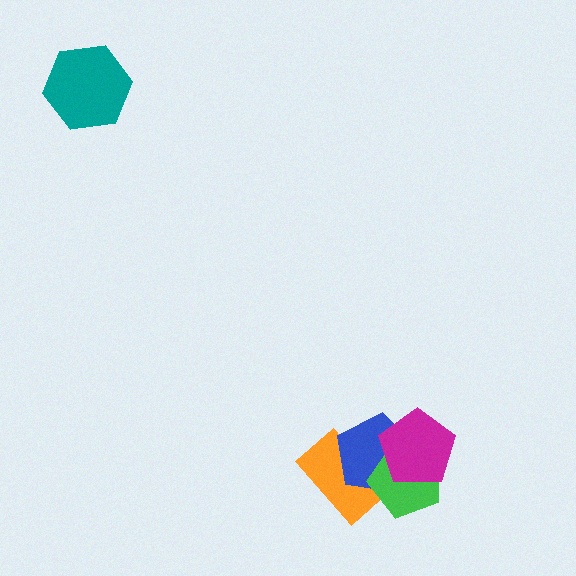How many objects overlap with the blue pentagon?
3 objects overlap with the blue pentagon.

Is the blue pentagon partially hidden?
Yes, it is partially covered by another shape.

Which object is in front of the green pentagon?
The magenta pentagon is in front of the green pentagon.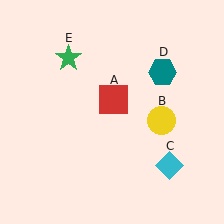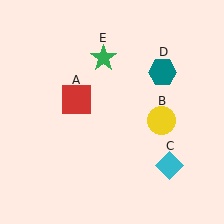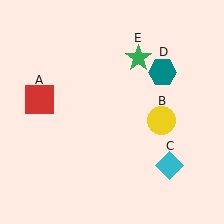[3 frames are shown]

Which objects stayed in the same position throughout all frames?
Yellow circle (object B) and cyan diamond (object C) and teal hexagon (object D) remained stationary.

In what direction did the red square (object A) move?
The red square (object A) moved left.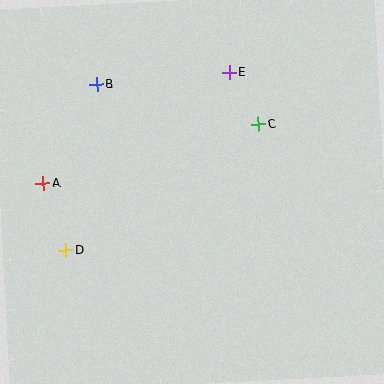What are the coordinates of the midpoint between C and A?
The midpoint between C and A is at (151, 154).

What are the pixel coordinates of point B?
Point B is at (97, 85).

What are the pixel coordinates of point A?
Point A is at (43, 183).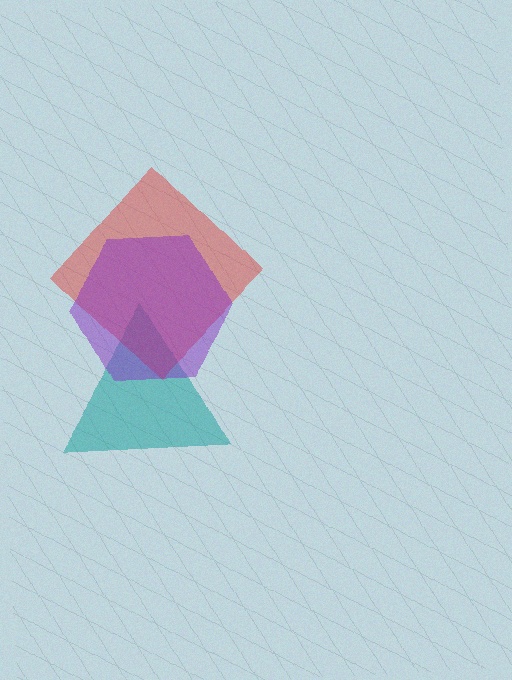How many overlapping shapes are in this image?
There are 3 overlapping shapes in the image.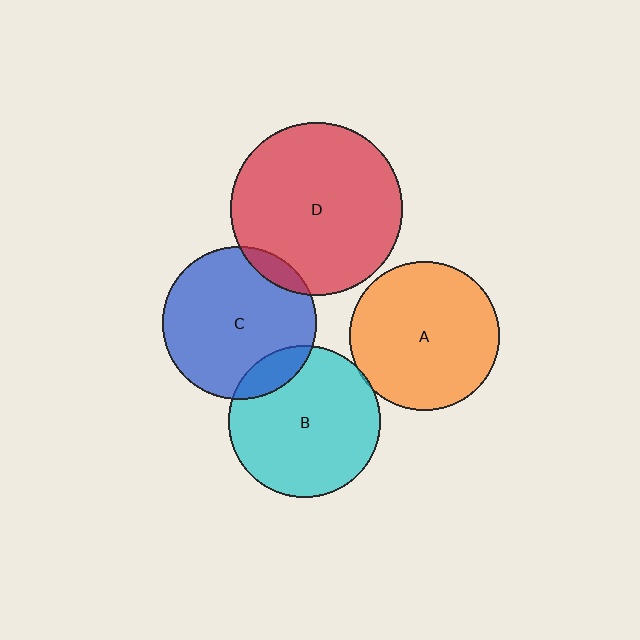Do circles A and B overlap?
Yes.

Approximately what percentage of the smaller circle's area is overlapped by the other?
Approximately 5%.